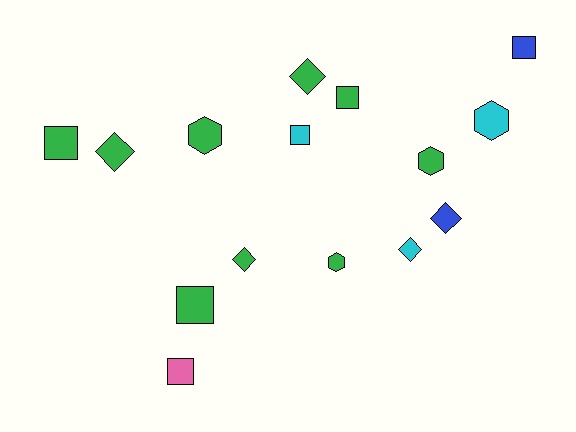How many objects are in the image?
There are 15 objects.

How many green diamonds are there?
There are 3 green diamonds.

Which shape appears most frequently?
Square, with 6 objects.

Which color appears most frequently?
Green, with 9 objects.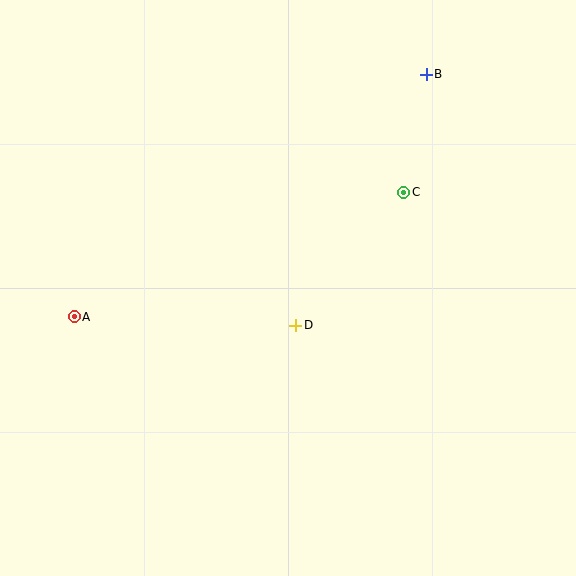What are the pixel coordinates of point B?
Point B is at (426, 74).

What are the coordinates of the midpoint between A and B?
The midpoint between A and B is at (250, 196).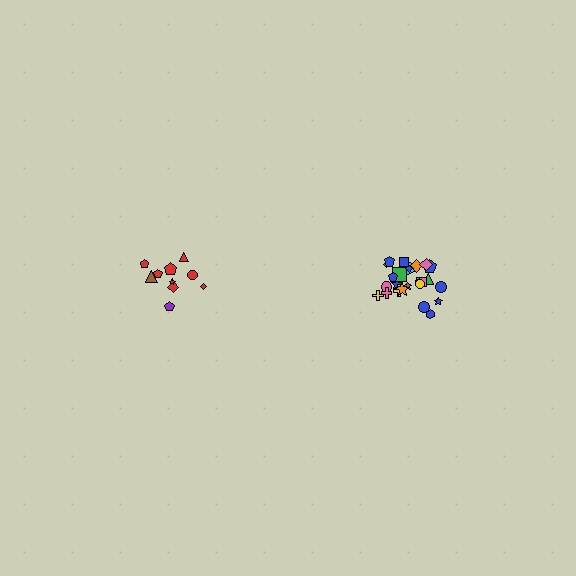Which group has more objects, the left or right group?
The right group.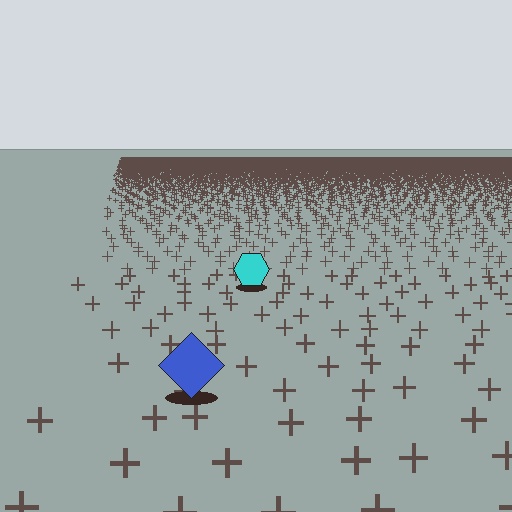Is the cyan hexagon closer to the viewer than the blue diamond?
No. The blue diamond is closer — you can tell from the texture gradient: the ground texture is coarser near it.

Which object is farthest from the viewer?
The cyan hexagon is farthest from the viewer. It appears smaller and the ground texture around it is denser.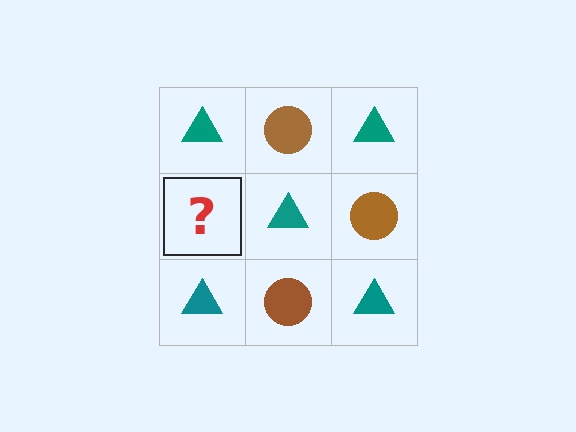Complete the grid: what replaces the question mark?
The question mark should be replaced with a brown circle.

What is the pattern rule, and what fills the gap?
The rule is that it alternates teal triangle and brown circle in a checkerboard pattern. The gap should be filled with a brown circle.